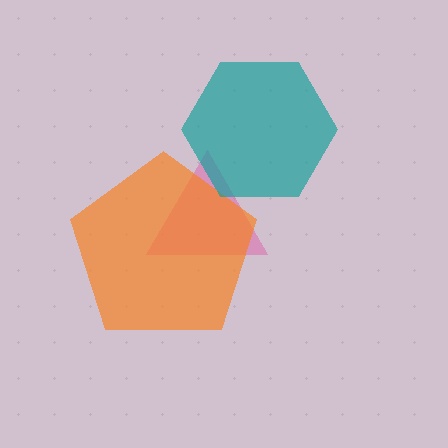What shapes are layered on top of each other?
The layered shapes are: a pink triangle, an orange pentagon, a teal hexagon.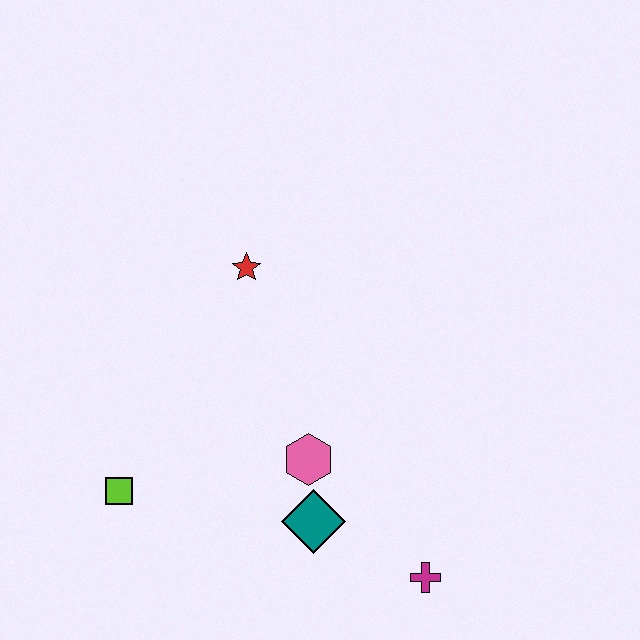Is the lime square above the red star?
No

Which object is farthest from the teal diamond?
The red star is farthest from the teal diamond.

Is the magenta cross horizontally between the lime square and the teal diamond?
No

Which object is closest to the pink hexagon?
The teal diamond is closest to the pink hexagon.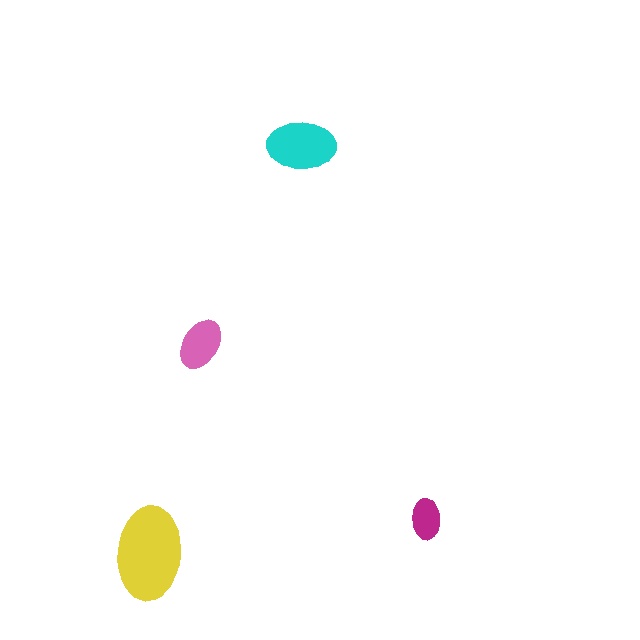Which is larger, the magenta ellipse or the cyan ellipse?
The cyan one.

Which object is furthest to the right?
The magenta ellipse is rightmost.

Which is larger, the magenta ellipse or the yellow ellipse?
The yellow one.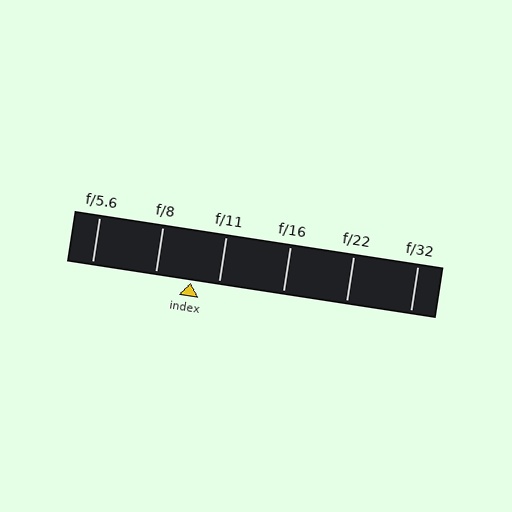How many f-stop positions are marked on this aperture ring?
There are 6 f-stop positions marked.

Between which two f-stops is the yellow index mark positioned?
The index mark is between f/8 and f/11.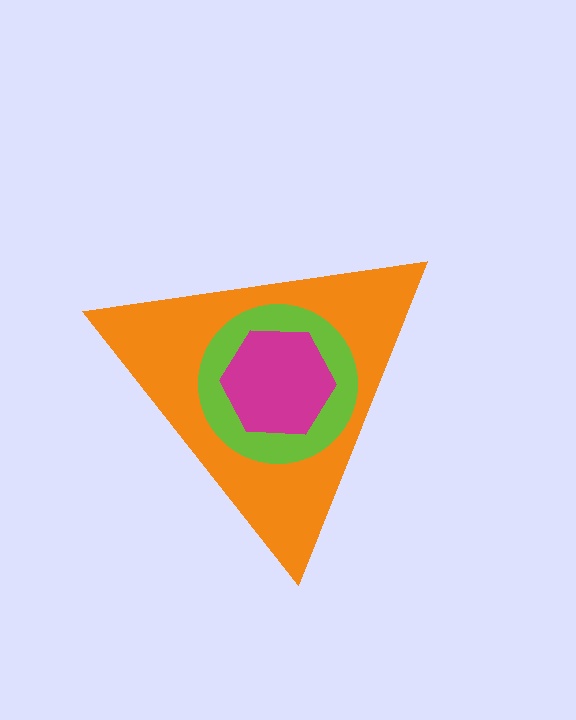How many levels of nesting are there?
3.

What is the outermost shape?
The orange triangle.